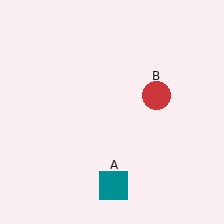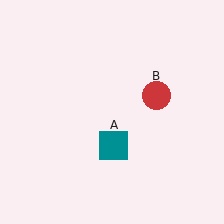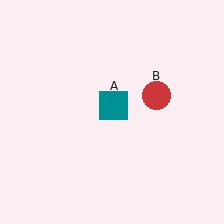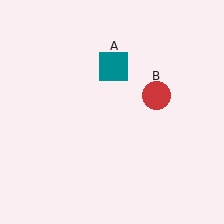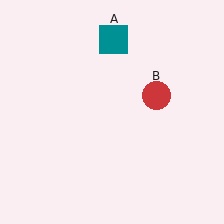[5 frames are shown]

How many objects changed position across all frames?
1 object changed position: teal square (object A).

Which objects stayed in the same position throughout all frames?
Red circle (object B) remained stationary.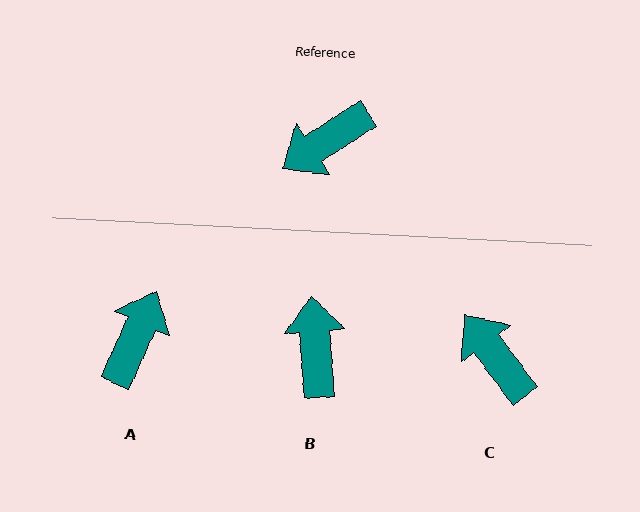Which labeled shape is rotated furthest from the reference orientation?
A, about 147 degrees away.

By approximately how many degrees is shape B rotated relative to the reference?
Approximately 119 degrees clockwise.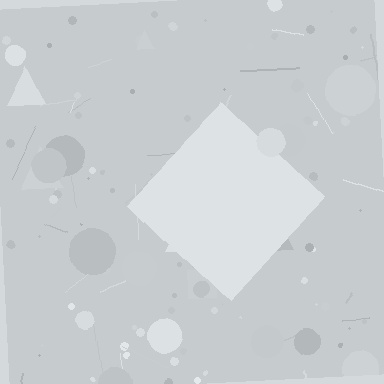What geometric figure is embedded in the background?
A diamond is embedded in the background.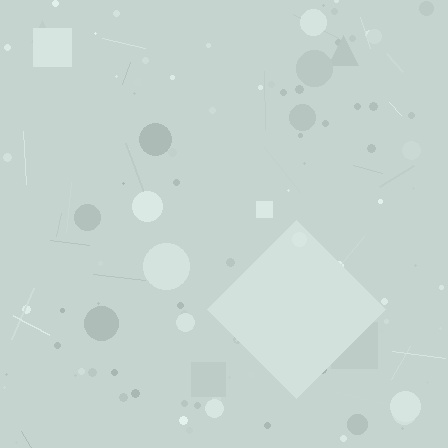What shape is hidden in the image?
A diamond is hidden in the image.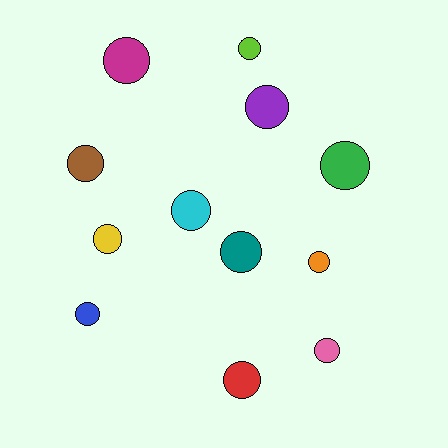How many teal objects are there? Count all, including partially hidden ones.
There is 1 teal object.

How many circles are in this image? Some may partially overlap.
There are 12 circles.